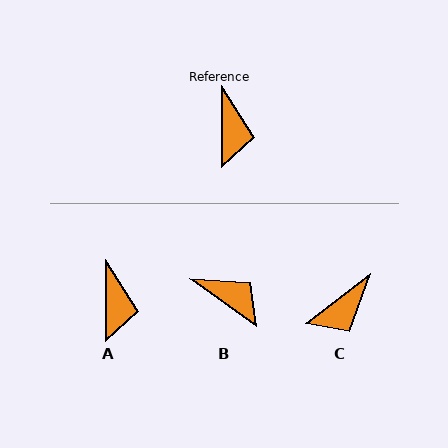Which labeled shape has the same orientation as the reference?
A.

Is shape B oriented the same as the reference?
No, it is off by about 54 degrees.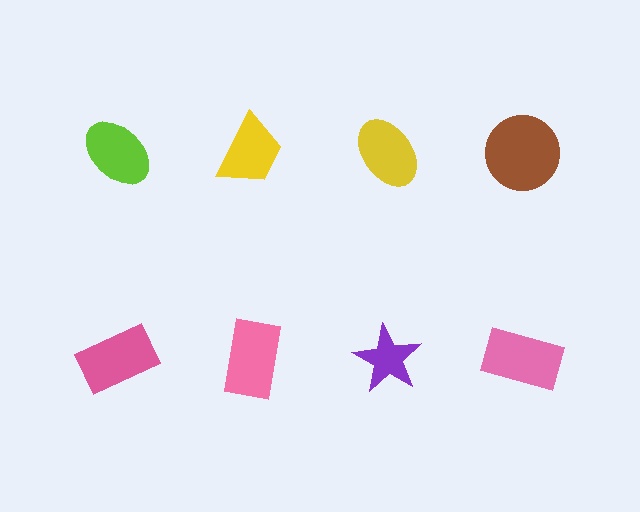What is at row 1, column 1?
A lime ellipse.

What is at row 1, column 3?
A yellow ellipse.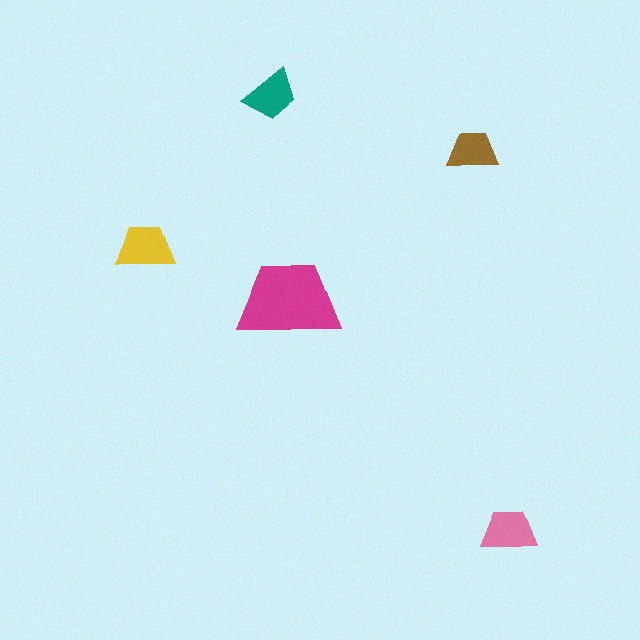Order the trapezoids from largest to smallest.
the magenta one, the yellow one, the pink one, the teal one, the brown one.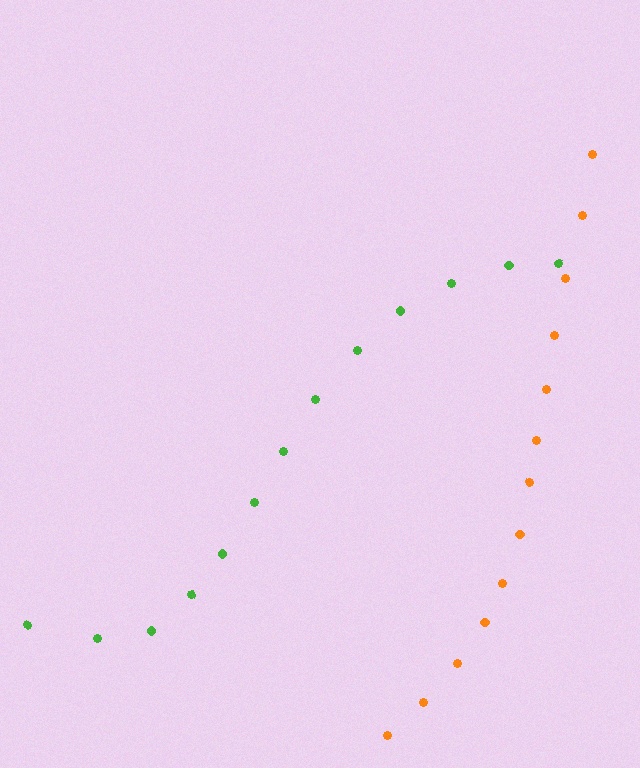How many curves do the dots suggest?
There are 2 distinct paths.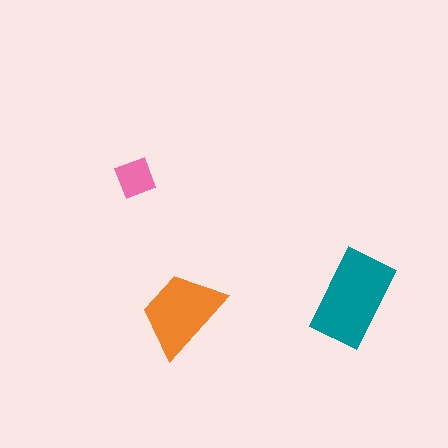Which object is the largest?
The teal rectangle.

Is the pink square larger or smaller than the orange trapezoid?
Smaller.